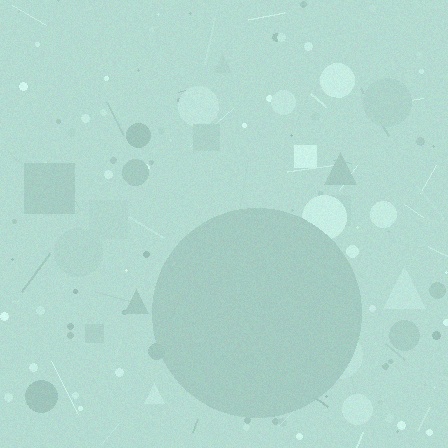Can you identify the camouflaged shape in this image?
The camouflaged shape is a circle.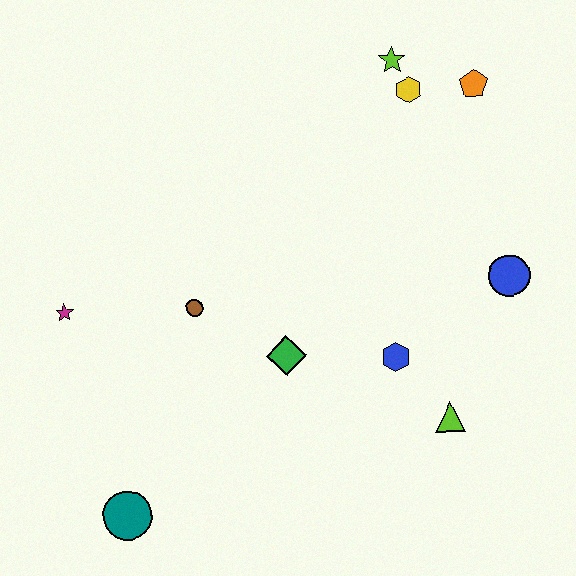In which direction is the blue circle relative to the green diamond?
The blue circle is to the right of the green diamond.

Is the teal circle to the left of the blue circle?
Yes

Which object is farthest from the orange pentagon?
The teal circle is farthest from the orange pentagon.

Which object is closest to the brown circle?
The green diamond is closest to the brown circle.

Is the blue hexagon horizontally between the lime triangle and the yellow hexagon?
No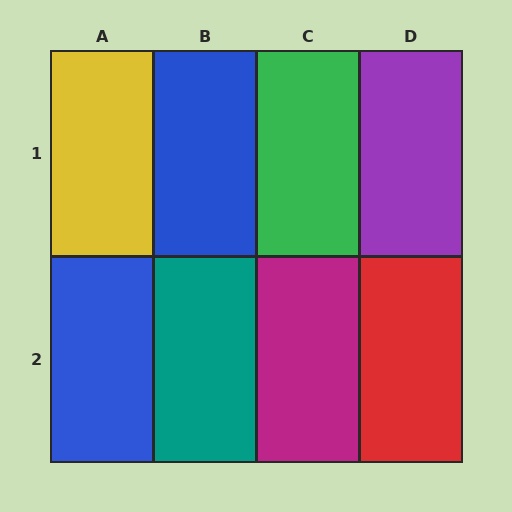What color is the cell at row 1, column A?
Yellow.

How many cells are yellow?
1 cell is yellow.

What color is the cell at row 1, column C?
Green.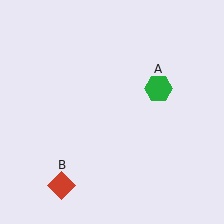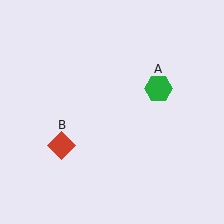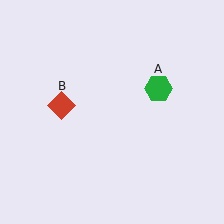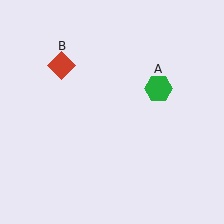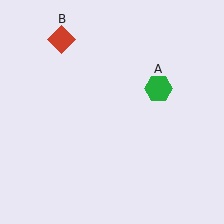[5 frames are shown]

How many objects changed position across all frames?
1 object changed position: red diamond (object B).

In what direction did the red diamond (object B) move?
The red diamond (object B) moved up.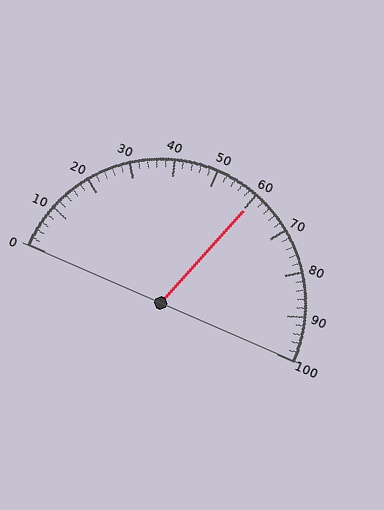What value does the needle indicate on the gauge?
The needle indicates approximately 60.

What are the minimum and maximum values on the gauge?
The gauge ranges from 0 to 100.